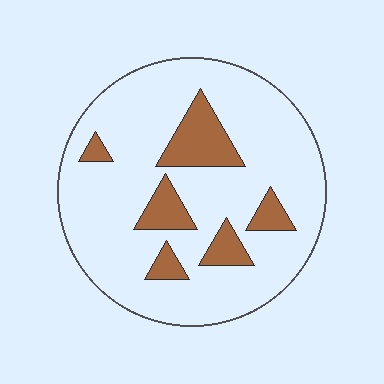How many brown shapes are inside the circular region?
6.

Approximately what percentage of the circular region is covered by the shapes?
Approximately 15%.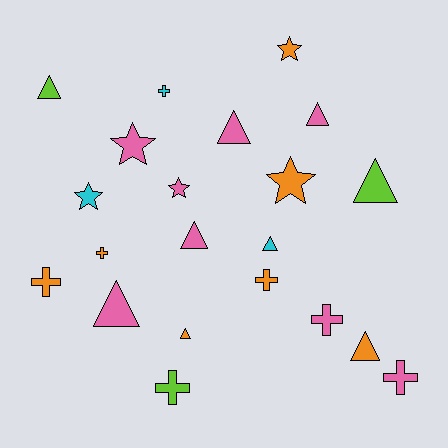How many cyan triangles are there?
There is 1 cyan triangle.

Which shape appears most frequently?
Triangle, with 9 objects.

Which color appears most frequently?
Pink, with 8 objects.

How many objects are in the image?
There are 21 objects.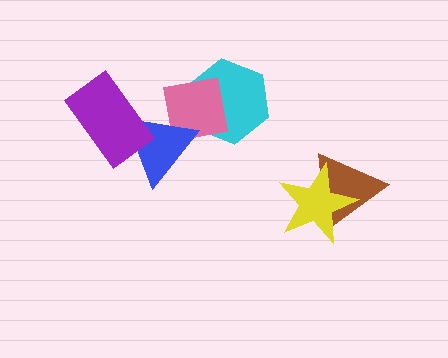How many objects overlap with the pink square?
2 objects overlap with the pink square.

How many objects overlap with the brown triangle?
1 object overlaps with the brown triangle.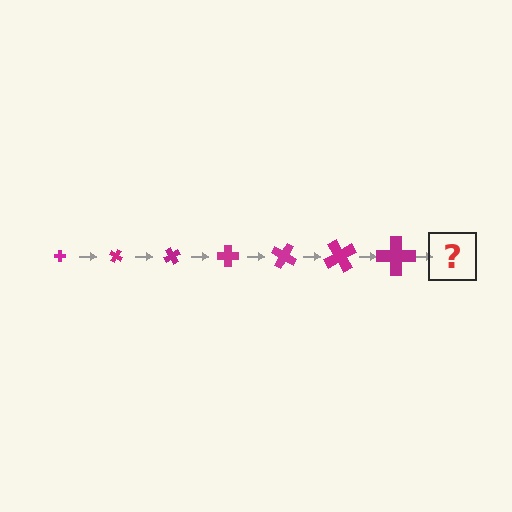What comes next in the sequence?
The next element should be a cross, larger than the previous one and rotated 210 degrees from the start.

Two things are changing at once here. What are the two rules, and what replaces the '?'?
The two rules are that the cross grows larger each step and it rotates 30 degrees each step. The '?' should be a cross, larger than the previous one and rotated 210 degrees from the start.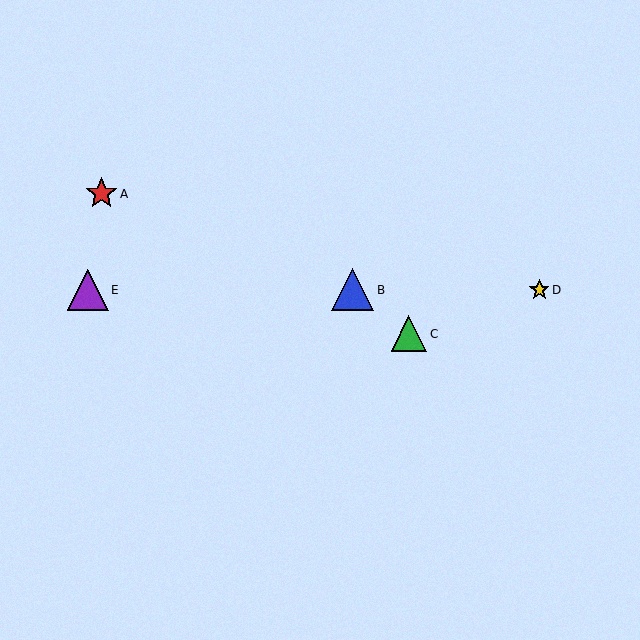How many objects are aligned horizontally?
3 objects (B, D, E) are aligned horizontally.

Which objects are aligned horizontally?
Objects B, D, E are aligned horizontally.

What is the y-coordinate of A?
Object A is at y≈194.